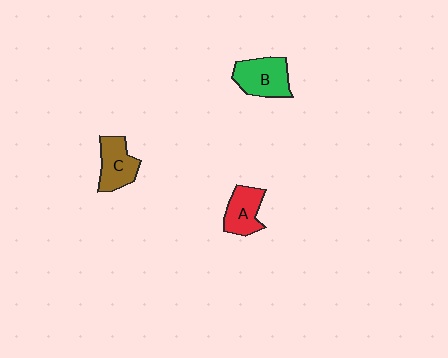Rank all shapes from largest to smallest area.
From largest to smallest: B (green), C (brown), A (red).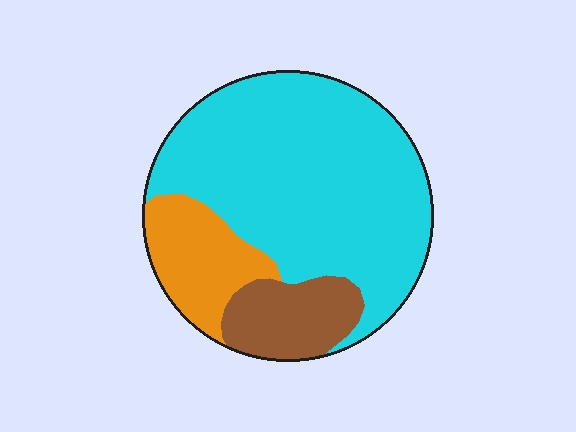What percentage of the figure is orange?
Orange takes up about one sixth (1/6) of the figure.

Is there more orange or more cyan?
Cyan.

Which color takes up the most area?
Cyan, at roughly 70%.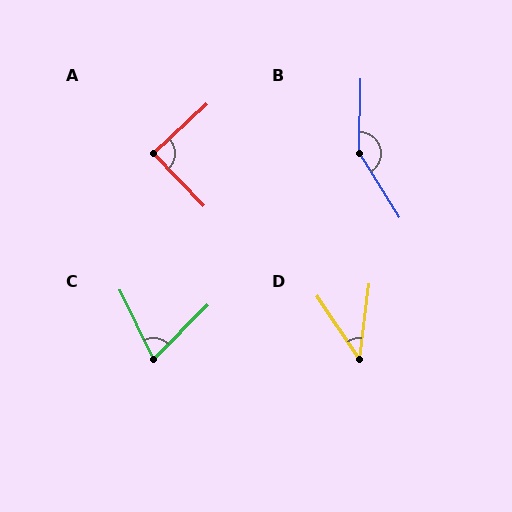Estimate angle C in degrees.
Approximately 70 degrees.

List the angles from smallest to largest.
D (41°), C (70°), A (89°), B (146°).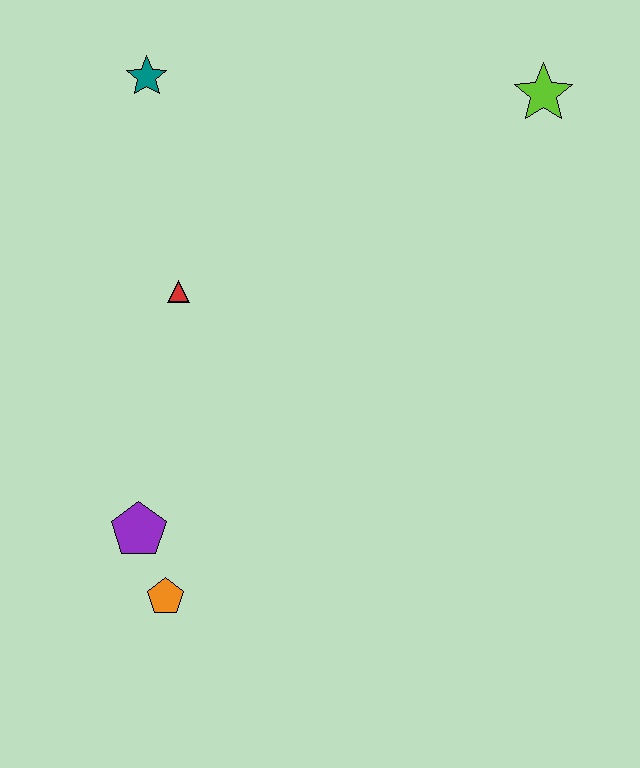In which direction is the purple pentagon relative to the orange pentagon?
The purple pentagon is above the orange pentagon.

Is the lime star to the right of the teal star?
Yes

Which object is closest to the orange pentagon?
The purple pentagon is closest to the orange pentagon.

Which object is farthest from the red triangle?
The lime star is farthest from the red triangle.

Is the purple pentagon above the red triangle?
No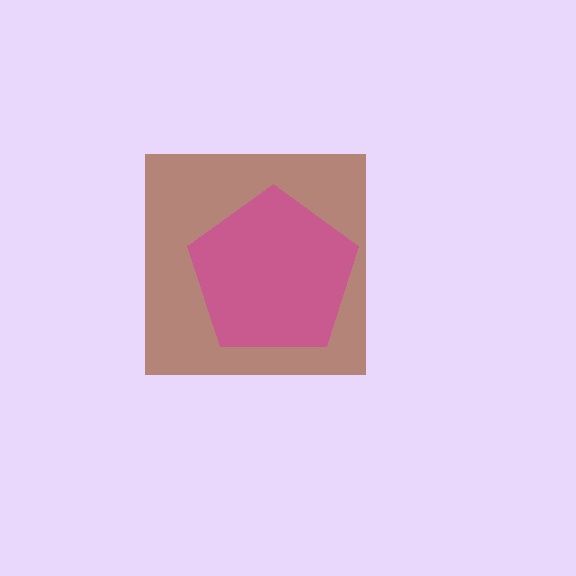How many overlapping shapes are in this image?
There are 2 overlapping shapes in the image.